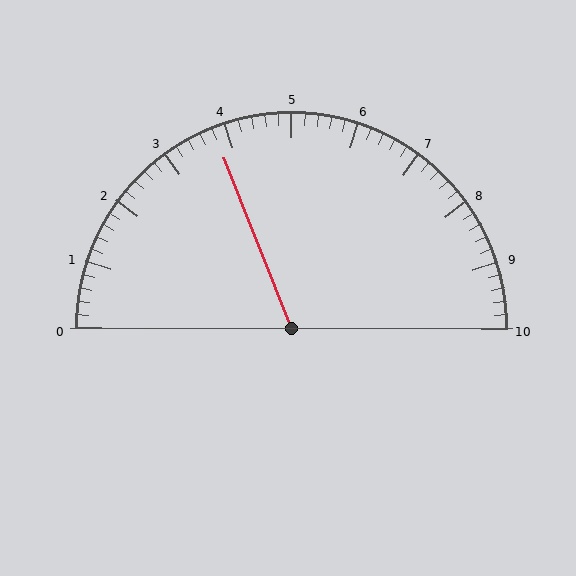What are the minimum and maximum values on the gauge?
The gauge ranges from 0 to 10.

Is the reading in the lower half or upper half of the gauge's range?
The reading is in the lower half of the range (0 to 10).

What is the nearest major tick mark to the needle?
The nearest major tick mark is 4.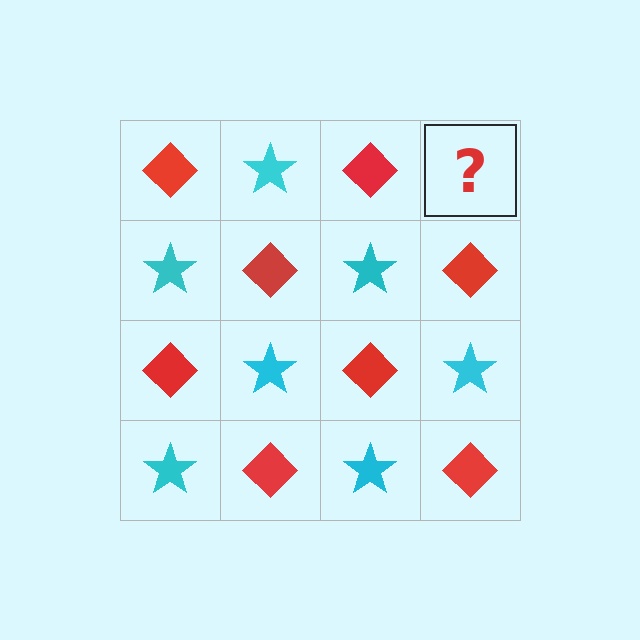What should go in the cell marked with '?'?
The missing cell should contain a cyan star.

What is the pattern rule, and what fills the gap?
The rule is that it alternates red diamond and cyan star in a checkerboard pattern. The gap should be filled with a cyan star.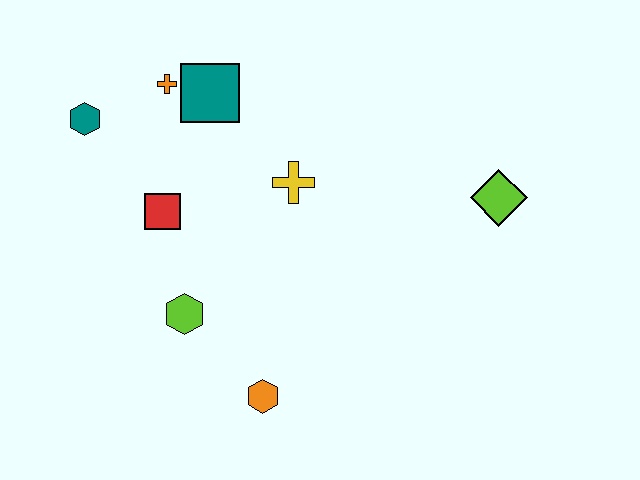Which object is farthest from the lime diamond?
The teal hexagon is farthest from the lime diamond.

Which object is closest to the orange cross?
The teal square is closest to the orange cross.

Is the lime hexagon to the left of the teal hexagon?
No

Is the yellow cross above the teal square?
No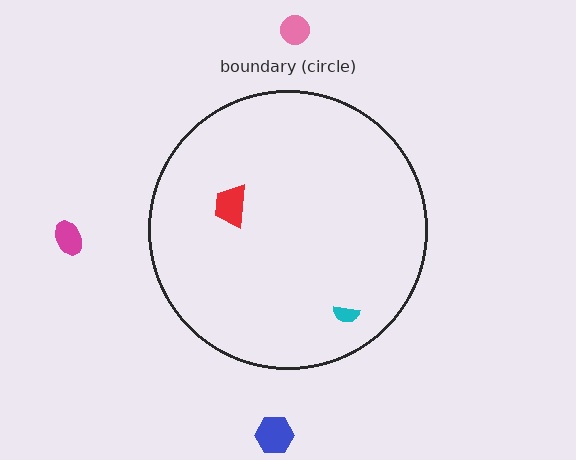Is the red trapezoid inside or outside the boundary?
Inside.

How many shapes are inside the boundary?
2 inside, 3 outside.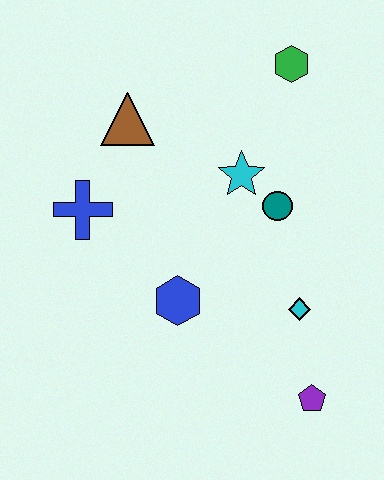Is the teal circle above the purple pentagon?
Yes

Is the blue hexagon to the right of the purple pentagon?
No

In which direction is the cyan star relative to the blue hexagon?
The cyan star is above the blue hexagon.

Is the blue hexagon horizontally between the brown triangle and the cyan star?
Yes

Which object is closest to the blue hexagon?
The cyan diamond is closest to the blue hexagon.